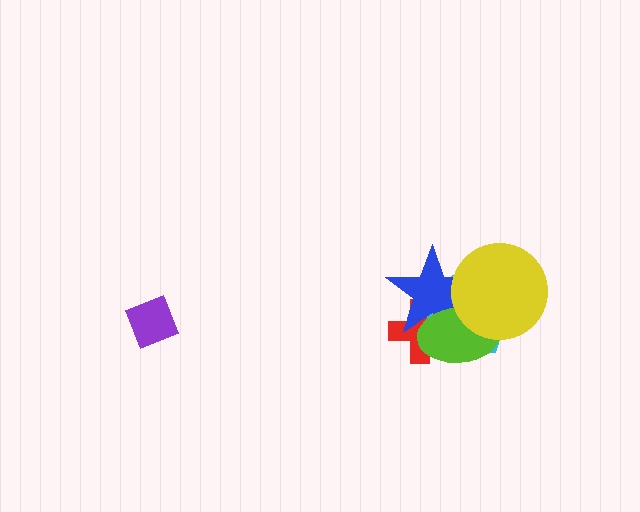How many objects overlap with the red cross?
3 objects overlap with the red cross.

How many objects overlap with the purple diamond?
0 objects overlap with the purple diamond.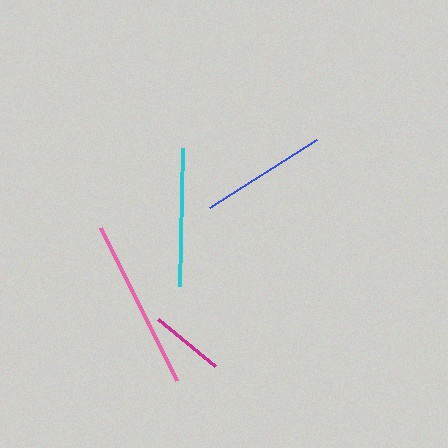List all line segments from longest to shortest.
From longest to shortest: pink, cyan, blue, magenta.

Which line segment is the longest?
The pink line is the longest at approximately 171 pixels.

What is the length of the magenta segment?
The magenta segment is approximately 73 pixels long.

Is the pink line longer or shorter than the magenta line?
The pink line is longer than the magenta line.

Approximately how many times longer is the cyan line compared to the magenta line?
The cyan line is approximately 1.9 times the length of the magenta line.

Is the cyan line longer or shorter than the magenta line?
The cyan line is longer than the magenta line.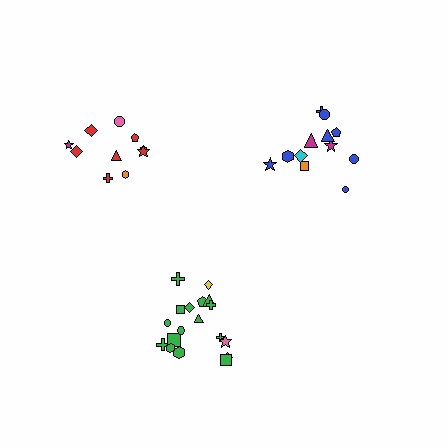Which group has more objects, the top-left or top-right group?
The top-right group.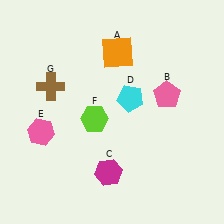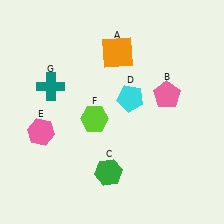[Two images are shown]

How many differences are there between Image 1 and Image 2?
There are 2 differences between the two images.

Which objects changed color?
C changed from magenta to green. G changed from brown to teal.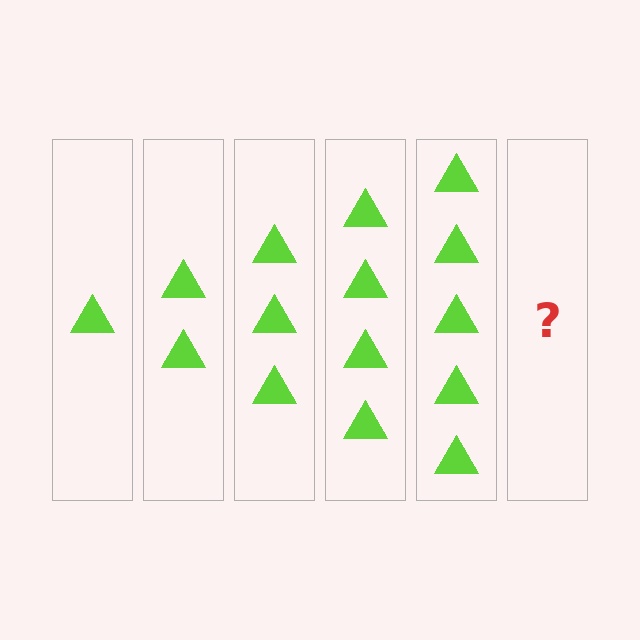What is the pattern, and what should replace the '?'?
The pattern is that each step adds one more triangle. The '?' should be 6 triangles.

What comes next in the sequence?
The next element should be 6 triangles.